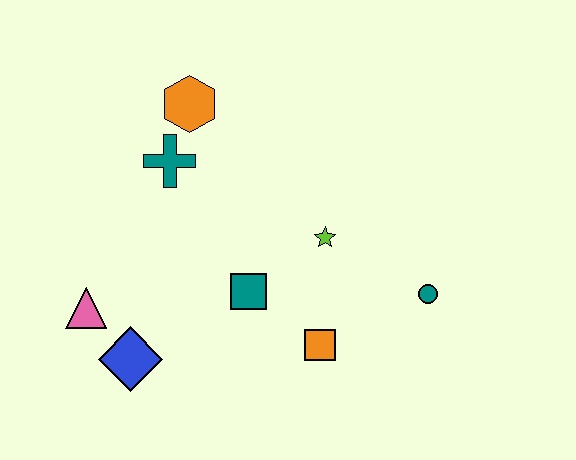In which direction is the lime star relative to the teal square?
The lime star is to the right of the teal square.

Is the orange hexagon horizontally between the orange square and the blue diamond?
Yes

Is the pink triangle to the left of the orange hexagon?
Yes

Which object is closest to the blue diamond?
The pink triangle is closest to the blue diamond.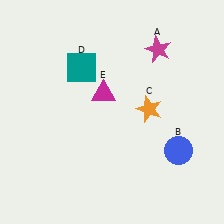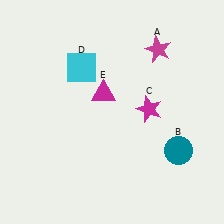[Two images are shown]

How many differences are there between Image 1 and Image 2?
There are 3 differences between the two images.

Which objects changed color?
B changed from blue to teal. C changed from orange to magenta. D changed from teal to cyan.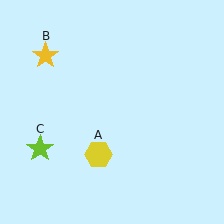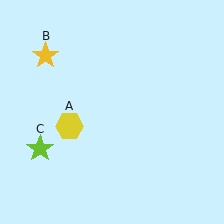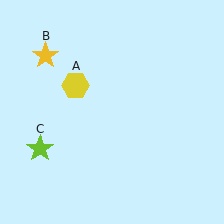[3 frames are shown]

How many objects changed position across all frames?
1 object changed position: yellow hexagon (object A).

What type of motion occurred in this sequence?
The yellow hexagon (object A) rotated clockwise around the center of the scene.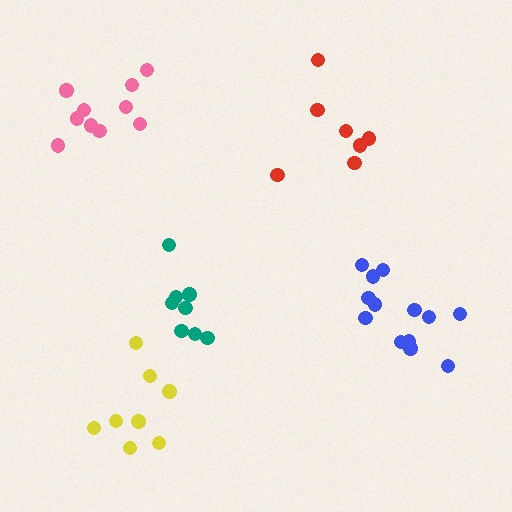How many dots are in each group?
Group 1: 8 dots, Group 2: 7 dots, Group 3: 8 dots, Group 4: 13 dots, Group 5: 10 dots (46 total).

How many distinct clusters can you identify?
There are 5 distinct clusters.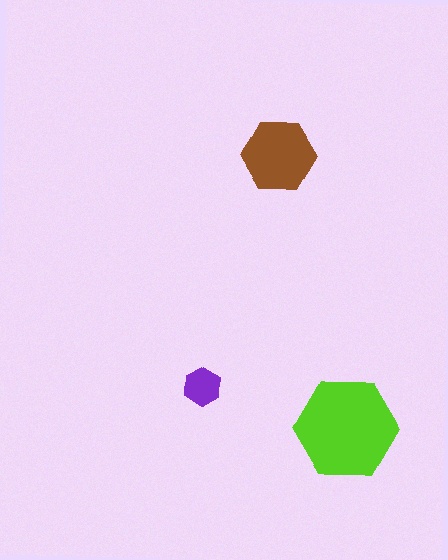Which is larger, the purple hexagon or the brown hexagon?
The brown one.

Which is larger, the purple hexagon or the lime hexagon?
The lime one.